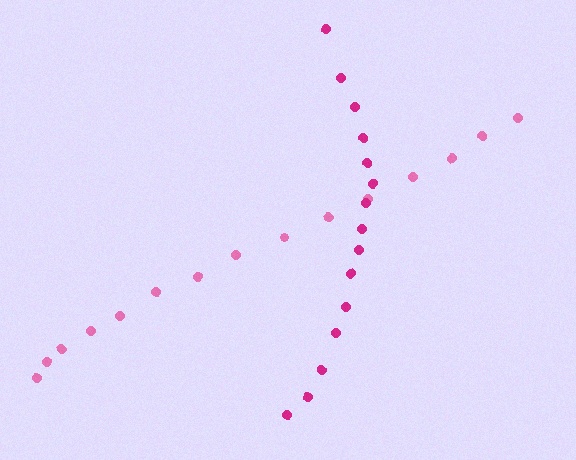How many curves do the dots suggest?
There are 2 distinct paths.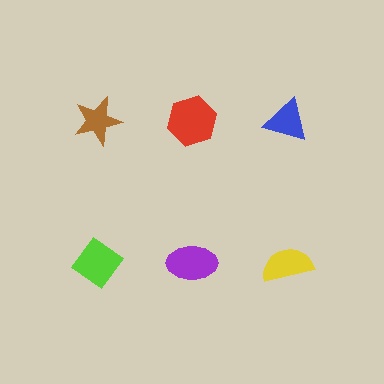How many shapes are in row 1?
3 shapes.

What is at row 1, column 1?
A brown star.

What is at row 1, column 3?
A blue triangle.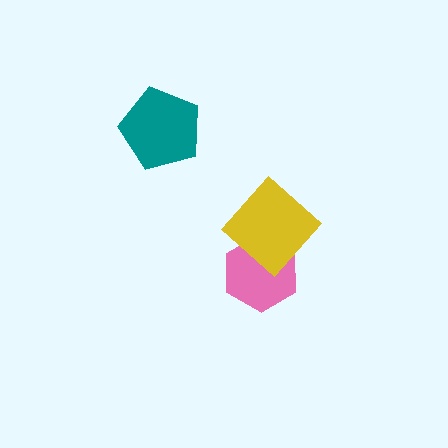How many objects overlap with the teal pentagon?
0 objects overlap with the teal pentagon.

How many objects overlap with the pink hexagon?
1 object overlaps with the pink hexagon.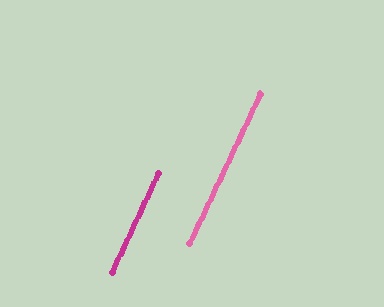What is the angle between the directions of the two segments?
Approximately 0 degrees.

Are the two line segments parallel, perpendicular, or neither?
Parallel — their directions differ by only 0.2°.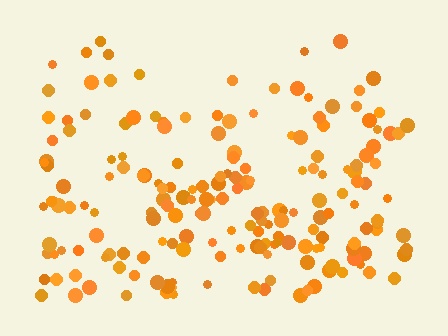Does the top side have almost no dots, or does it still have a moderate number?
Still a moderate number, just noticeably fewer than the bottom.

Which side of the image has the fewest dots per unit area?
The top.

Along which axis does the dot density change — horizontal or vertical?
Vertical.